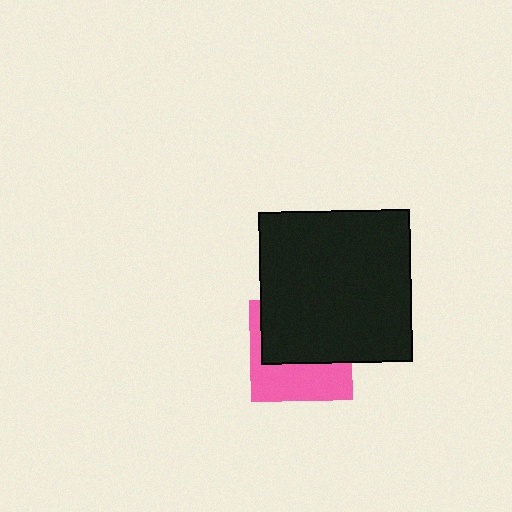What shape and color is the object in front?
The object in front is a black square.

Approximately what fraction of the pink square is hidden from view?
Roughly 57% of the pink square is hidden behind the black square.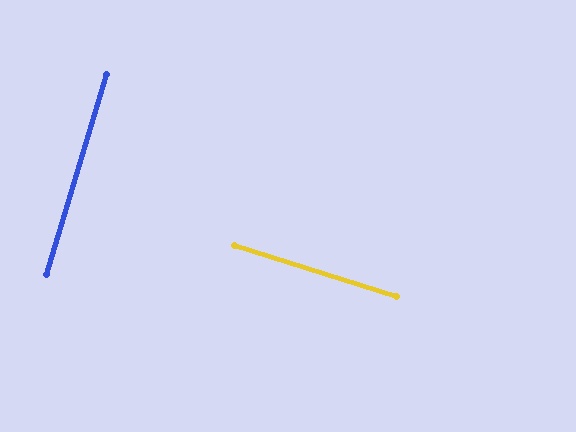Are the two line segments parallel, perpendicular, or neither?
Perpendicular — they meet at approximately 89°.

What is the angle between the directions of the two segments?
Approximately 89 degrees.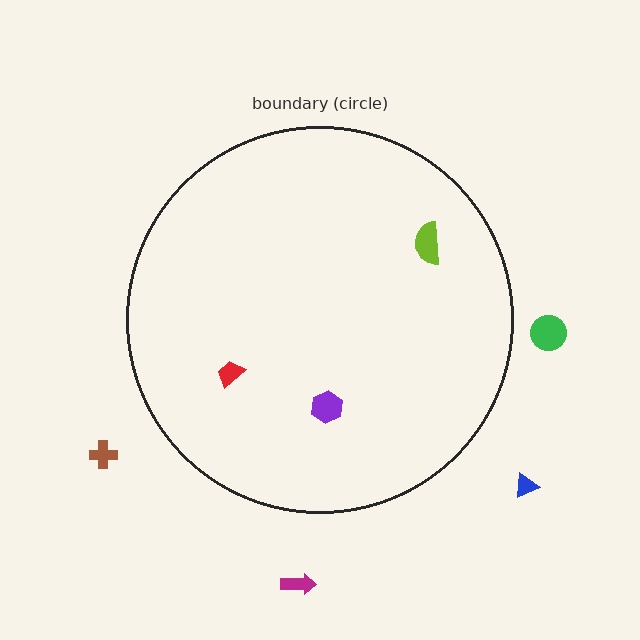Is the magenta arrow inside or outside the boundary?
Outside.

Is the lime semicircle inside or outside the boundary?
Inside.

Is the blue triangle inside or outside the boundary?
Outside.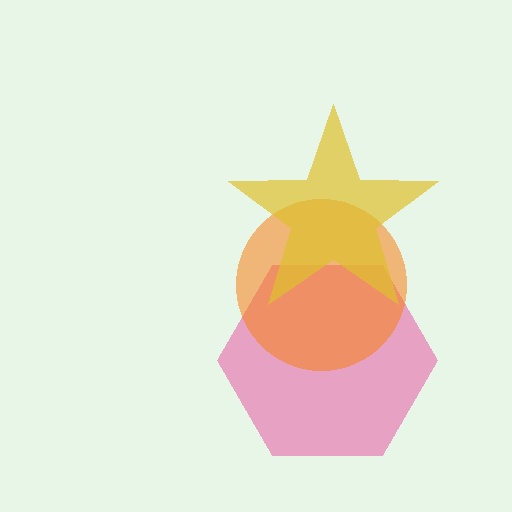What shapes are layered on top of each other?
The layered shapes are: a pink hexagon, an orange circle, a yellow star.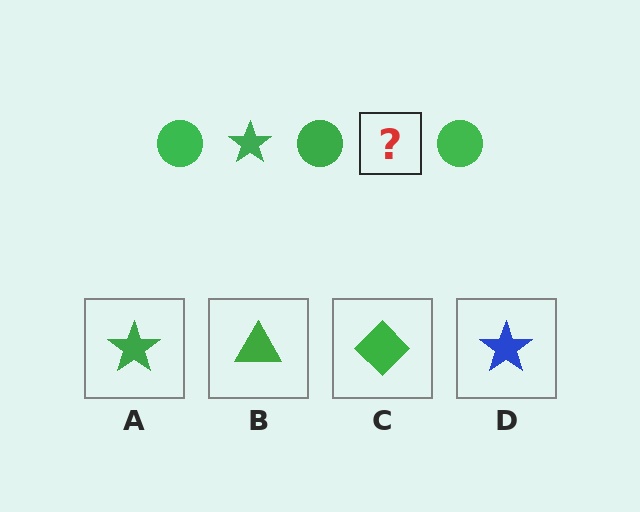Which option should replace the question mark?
Option A.